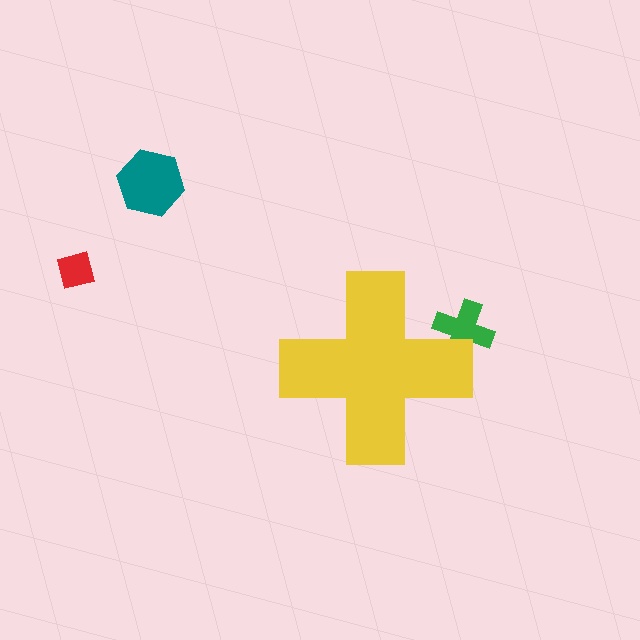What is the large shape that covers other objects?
A yellow cross.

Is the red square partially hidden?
No, the red square is fully visible.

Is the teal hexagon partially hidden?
No, the teal hexagon is fully visible.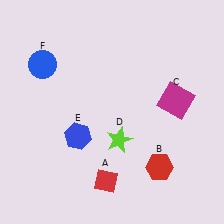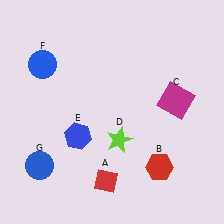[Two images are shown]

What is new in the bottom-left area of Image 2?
A blue circle (G) was added in the bottom-left area of Image 2.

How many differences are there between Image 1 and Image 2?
There is 1 difference between the two images.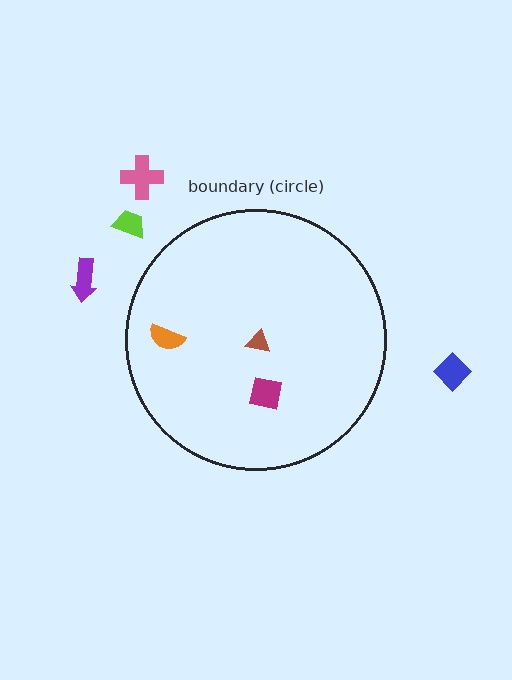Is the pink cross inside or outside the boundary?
Outside.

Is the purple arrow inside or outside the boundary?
Outside.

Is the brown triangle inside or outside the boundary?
Inside.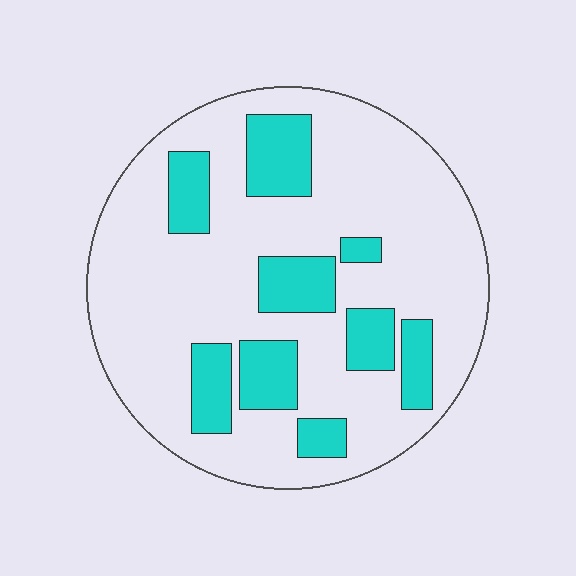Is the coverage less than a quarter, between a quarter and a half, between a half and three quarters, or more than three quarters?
Less than a quarter.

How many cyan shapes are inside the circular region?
9.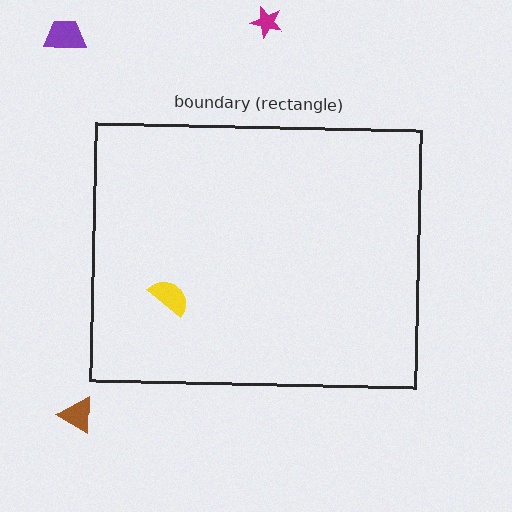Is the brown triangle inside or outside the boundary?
Outside.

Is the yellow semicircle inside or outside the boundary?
Inside.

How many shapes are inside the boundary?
1 inside, 3 outside.